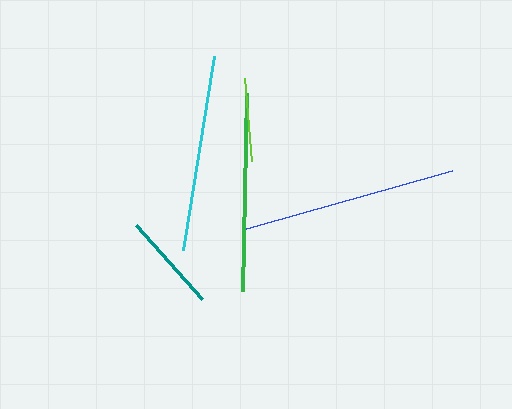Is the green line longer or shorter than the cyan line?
The green line is longer than the cyan line.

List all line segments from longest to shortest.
From longest to shortest: blue, green, cyan, teal, lime.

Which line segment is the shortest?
The lime line is the shortest at approximately 83 pixels.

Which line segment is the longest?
The blue line is the longest at approximately 214 pixels.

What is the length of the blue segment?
The blue segment is approximately 214 pixels long.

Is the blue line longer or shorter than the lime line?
The blue line is longer than the lime line.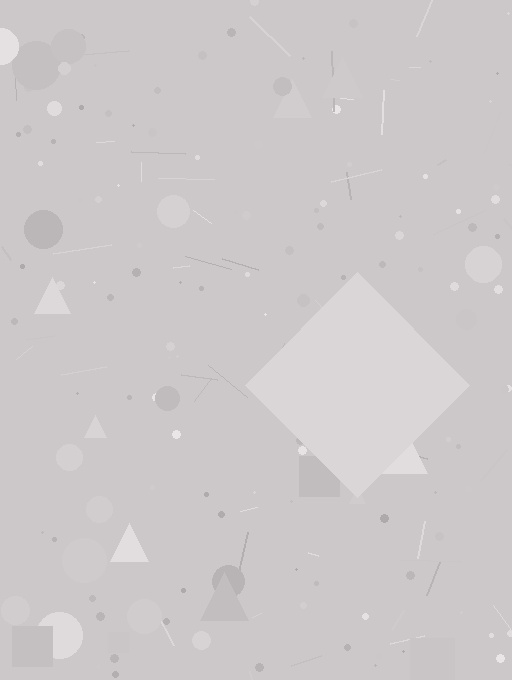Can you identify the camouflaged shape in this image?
The camouflaged shape is a diamond.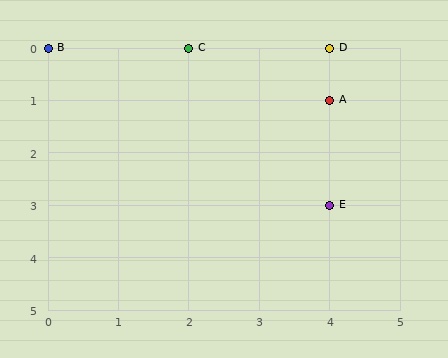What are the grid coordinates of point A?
Point A is at grid coordinates (4, 1).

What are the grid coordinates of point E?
Point E is at grid coordinates (4, 3).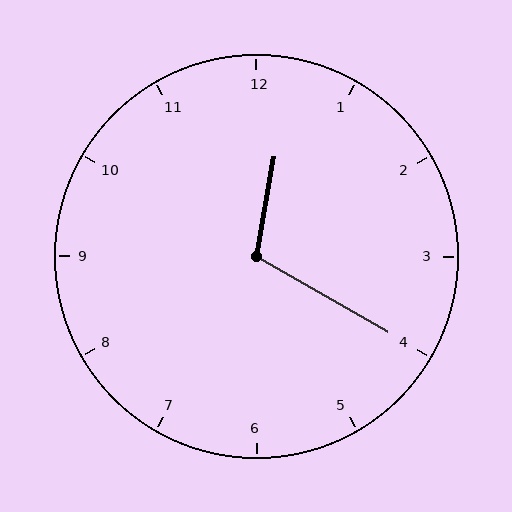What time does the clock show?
12:20.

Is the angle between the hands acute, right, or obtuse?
It is obtuse.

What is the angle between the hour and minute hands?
Approximately 110 degrees.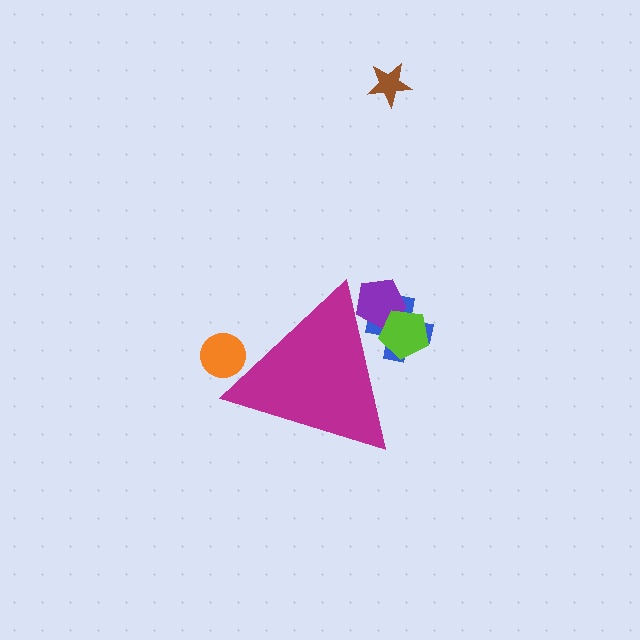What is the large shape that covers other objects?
A magenta triangle.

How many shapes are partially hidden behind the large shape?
4 shapes are partially hidden.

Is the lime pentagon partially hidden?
Yes, the lime pentagon is partially hidden behind the magenta triangle.